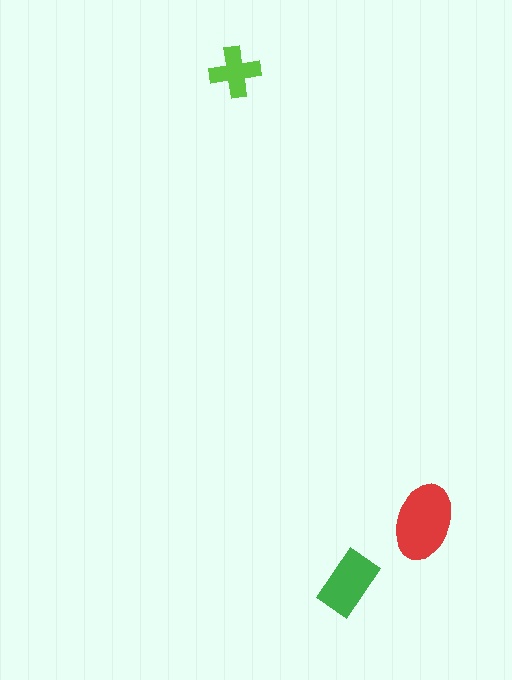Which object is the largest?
The red ellipse.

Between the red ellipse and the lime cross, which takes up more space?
The red ellipse.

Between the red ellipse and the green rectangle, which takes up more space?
The red ellipse.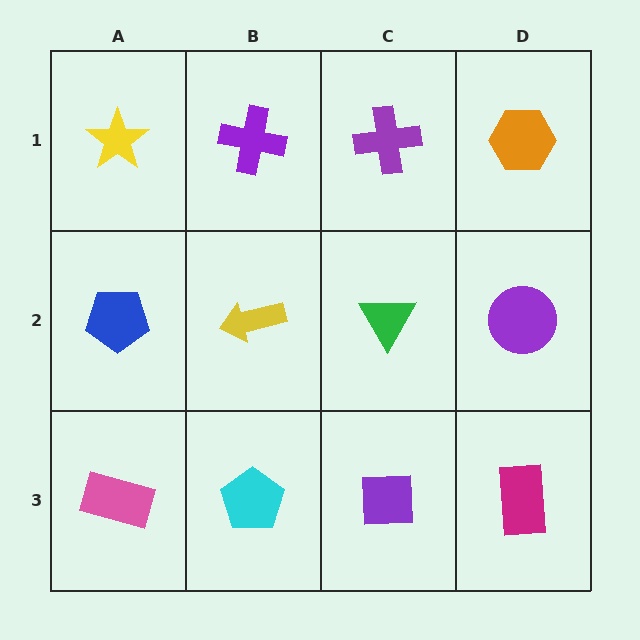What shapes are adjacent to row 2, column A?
A yellow star (row 1, column A), a pink rectangle (row 3, column A), a yellow arrow (row 2, column B).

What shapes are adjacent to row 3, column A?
A blue pentagon (row 2, column A), a cyan pentagon (row 3, column B).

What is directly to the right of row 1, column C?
An orange hexagon.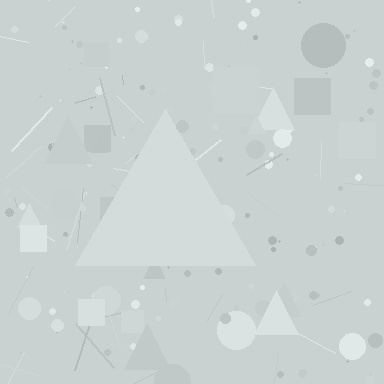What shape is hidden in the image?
A triangle is hidden in the image.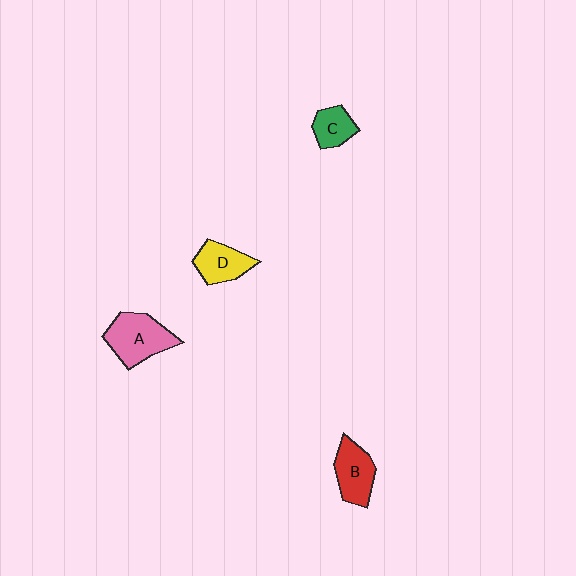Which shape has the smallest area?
Shape C (green).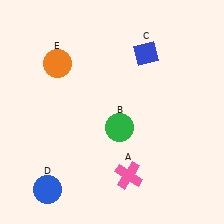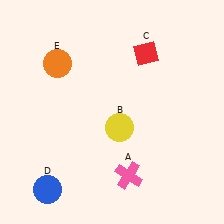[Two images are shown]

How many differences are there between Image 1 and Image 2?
There are 2 differences between the two images.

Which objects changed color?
B changed from green to yellow. C changed from blue to red.